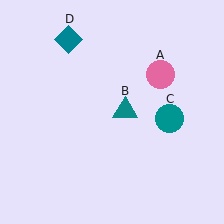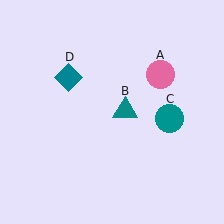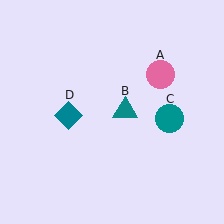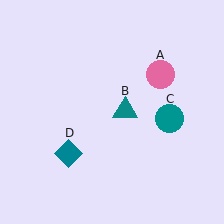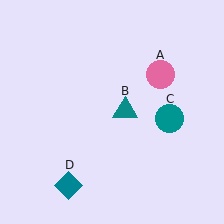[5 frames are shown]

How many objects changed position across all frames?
1 object changed position: teal diamond (object D).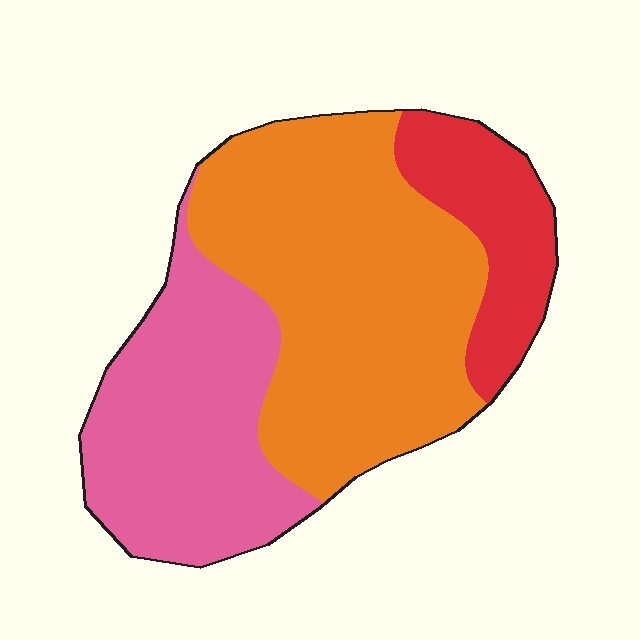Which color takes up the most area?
Orange, at roughly 50%.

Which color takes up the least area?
Red, at roughly 15%.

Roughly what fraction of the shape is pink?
Pink takes up about one third (1/3) of the shape.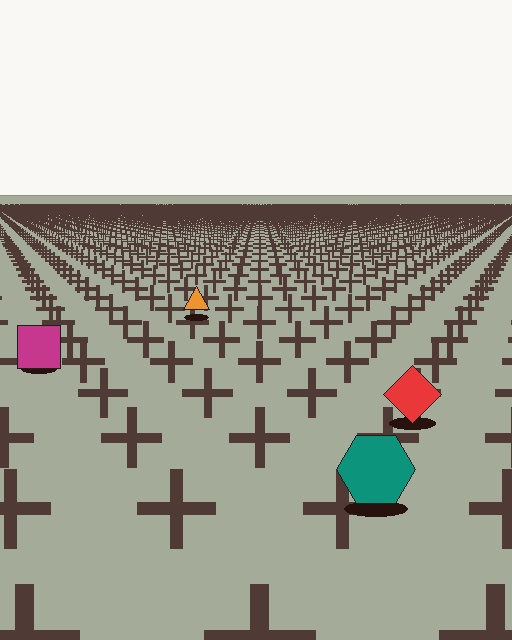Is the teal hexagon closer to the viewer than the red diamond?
Yes. The teal hexagon is closer — you can tell from the texture gradient: the ground texture is coarser near it.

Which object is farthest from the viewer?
The orange triangle is farthest from the viewer. It appears smaller and the ground texture around it is denser.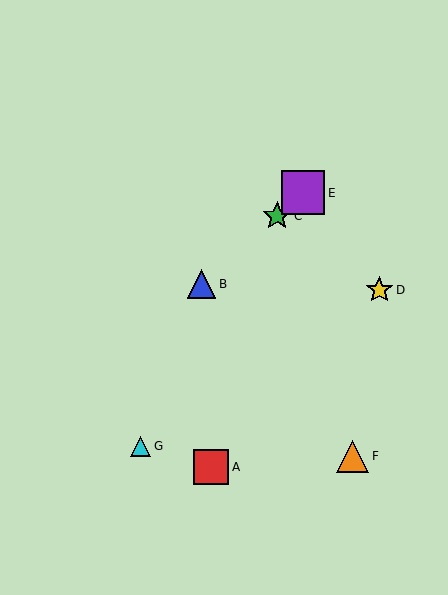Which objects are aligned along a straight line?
Objects B, C, E are aligned along a straight line.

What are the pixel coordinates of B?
Object B is at (202, 284).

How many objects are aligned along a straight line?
3 objects (B, C, E) are aligned along a straight line.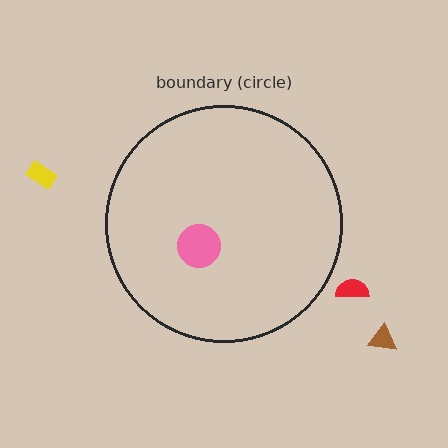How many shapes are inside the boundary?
1 inside, 3 outside.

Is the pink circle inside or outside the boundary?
Inside.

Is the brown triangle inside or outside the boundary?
Outside.